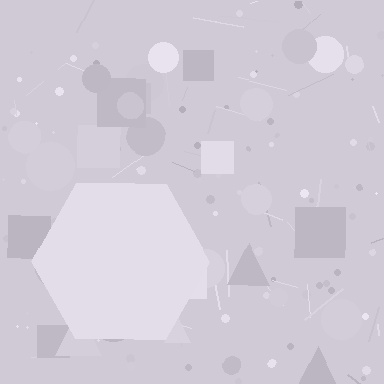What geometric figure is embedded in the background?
A hexagon is embedded in the background.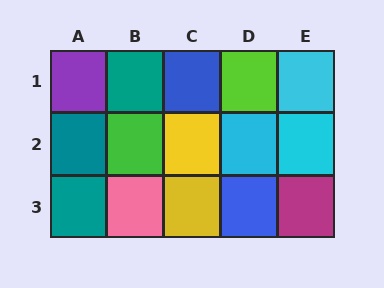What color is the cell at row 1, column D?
Lime.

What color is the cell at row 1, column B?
Teal.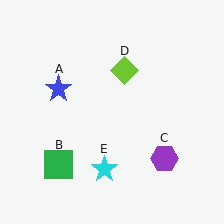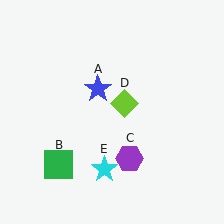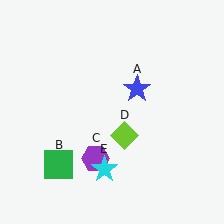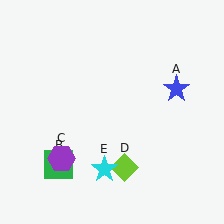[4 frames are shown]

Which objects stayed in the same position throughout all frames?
Green square (object B) and cyan star (object E) remained stationary.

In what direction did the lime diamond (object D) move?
The lime diamond (object D) moved down.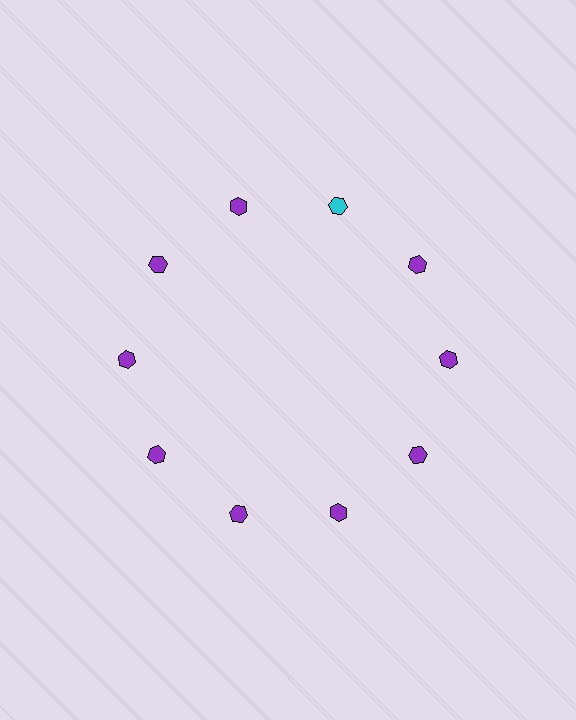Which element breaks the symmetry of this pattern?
The cyan hexagon at roughly the 1 o'clock position breaks the symmetry. All other shapes are purple hexagons.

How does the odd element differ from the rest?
It has a different color: cyan instead of purple.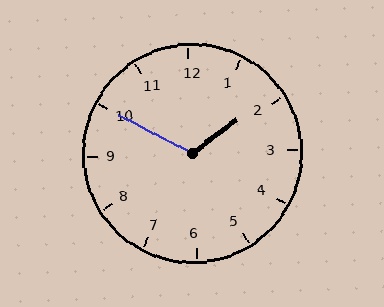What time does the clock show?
1:50.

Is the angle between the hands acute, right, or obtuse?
It is obtuse.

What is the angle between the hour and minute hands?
Approximately 115 degrees.